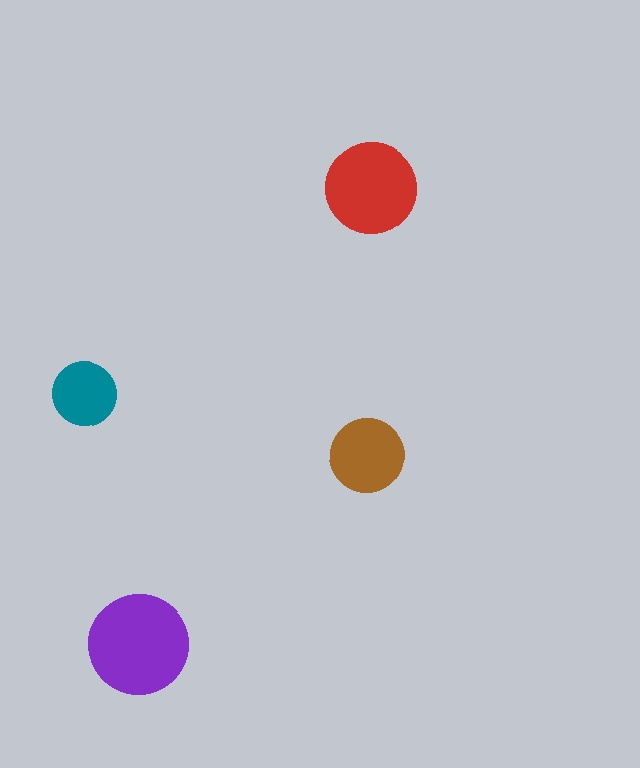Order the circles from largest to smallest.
the purple one, the red one, the brown one, the teal one.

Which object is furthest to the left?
The teal circle is leftmost.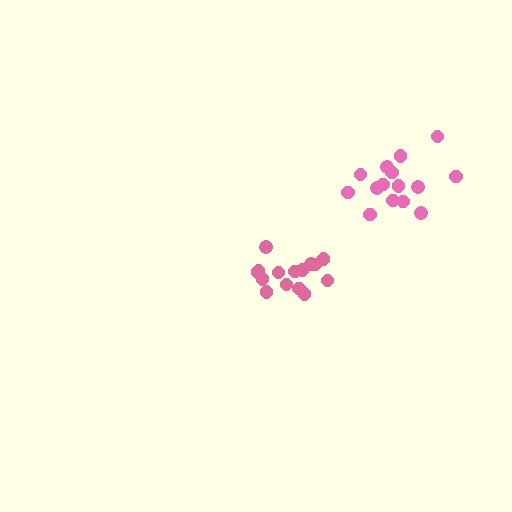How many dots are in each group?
Group 1: 15 dots, Group 2: 15 dots (30 total).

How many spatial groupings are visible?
There are 2 spatial groupings.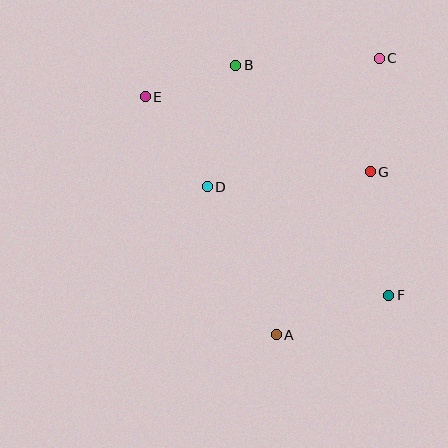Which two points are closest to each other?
Points B and E are closest to each other.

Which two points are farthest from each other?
Points E and F are farthest from each other.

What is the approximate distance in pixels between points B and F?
The distance between B and F is approximately 276 pixels.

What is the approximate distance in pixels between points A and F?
The distance between A and F is approximately 119 pixels.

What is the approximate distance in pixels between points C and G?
The distance between C and G is approximately 114 pixels.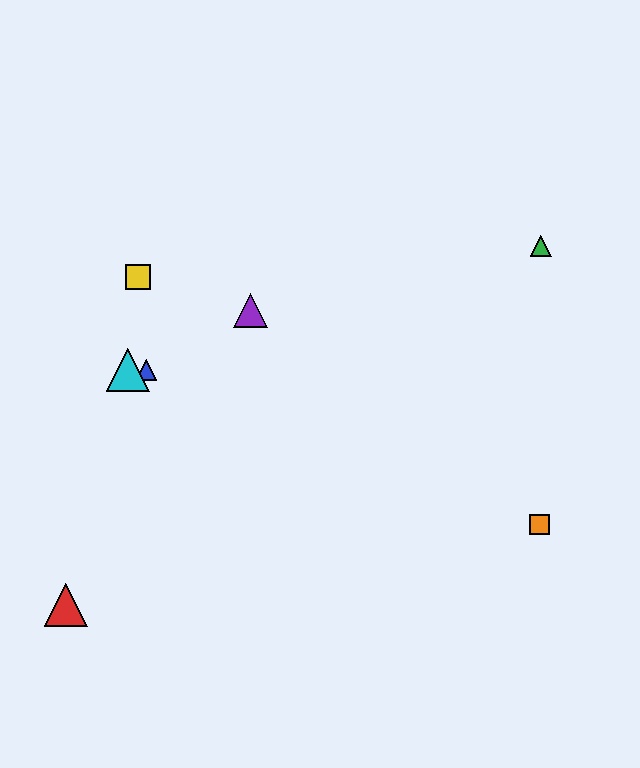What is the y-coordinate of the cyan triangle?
The cyan triangle is at y≈370.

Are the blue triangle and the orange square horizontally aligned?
No, the blue triangle is at y≈370 and the orange square is at y≈525.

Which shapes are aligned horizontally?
The blue triangle, the cyan triangle are aligned horizontally.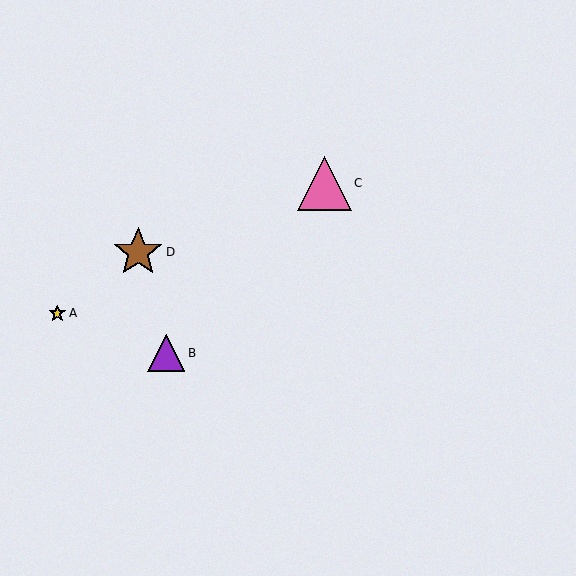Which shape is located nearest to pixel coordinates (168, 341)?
The purple triangle (labeled B) at (166, 353) is nearest to that location.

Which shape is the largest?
The pink triangle (labeled C) is the largest.